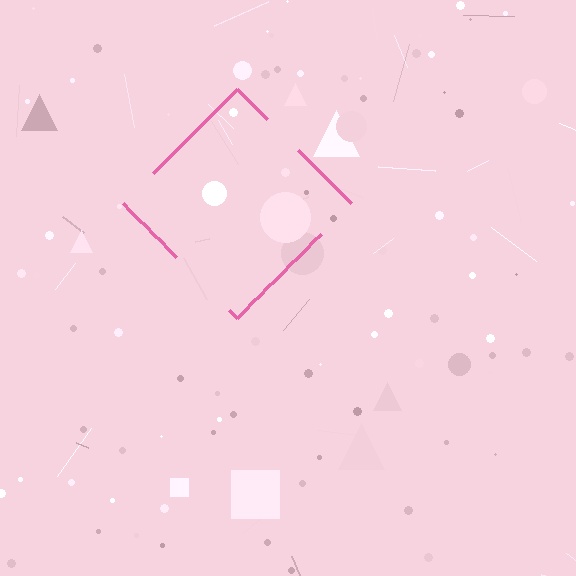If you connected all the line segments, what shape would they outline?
They would outline a diamond.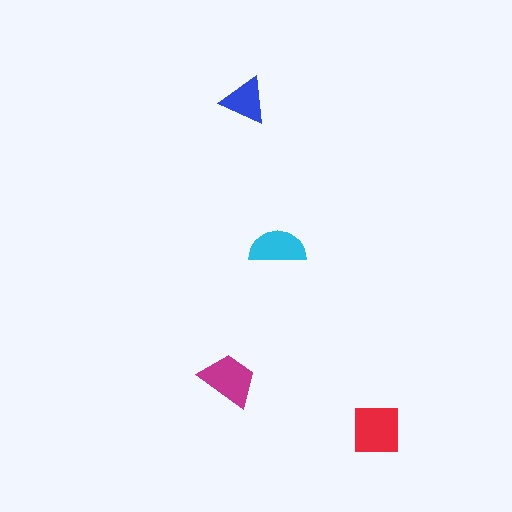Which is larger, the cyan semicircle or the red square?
The red square.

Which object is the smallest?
The blue triangle.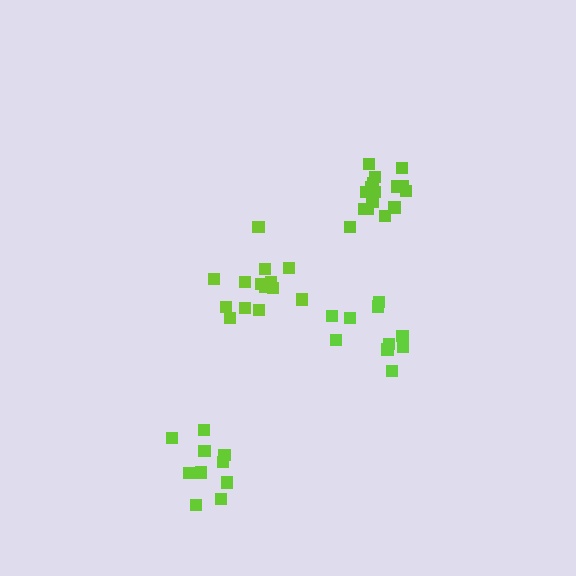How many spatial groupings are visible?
There are 4 spatial groupings.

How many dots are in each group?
Group 1: 15 dots, Group 2: 10 dots, Group 3: 16 dots, Group 4: 10 dots (51 total).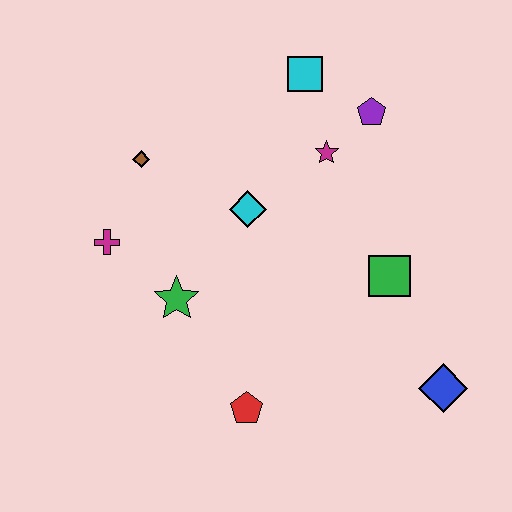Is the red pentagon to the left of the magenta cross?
No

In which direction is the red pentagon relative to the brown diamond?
The red pentagon is below the brown diamond.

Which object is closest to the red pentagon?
The green star is closest to the red pentagon.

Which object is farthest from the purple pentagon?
The red pentagon is farthest from the purple pentagon.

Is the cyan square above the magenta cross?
Yes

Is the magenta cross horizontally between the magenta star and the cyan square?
No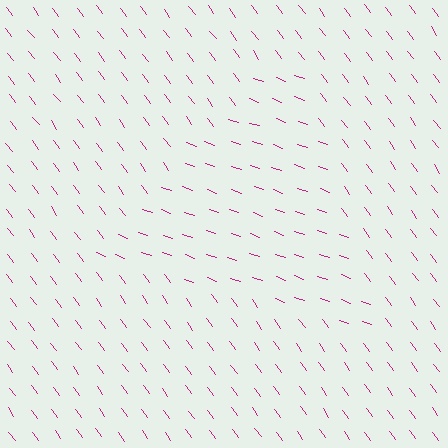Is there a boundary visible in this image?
Yes, there is a texture boundary formed by a change in line orientation.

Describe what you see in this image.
The image is filled with small magenta line segments. A triangle region in the image has lines oriented differently from the surrounding lines, creating a visible texture boundary.